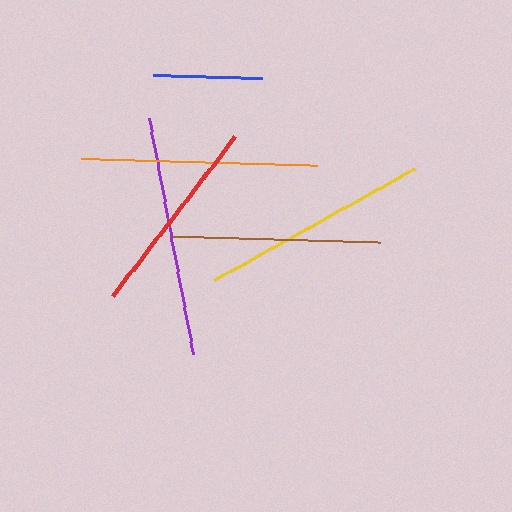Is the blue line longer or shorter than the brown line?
The brown line is longer than the blue line.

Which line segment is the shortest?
The blue line is the shortest at approximately 109 pixels.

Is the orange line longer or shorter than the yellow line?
The orange line is longer than the yellow line.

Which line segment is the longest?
The purple line is the longest at approximately 241 pixels.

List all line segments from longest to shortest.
From longest to shortest: purple, orange, yellow, brown, red, blue.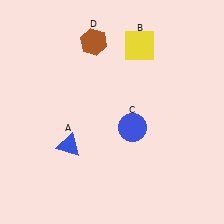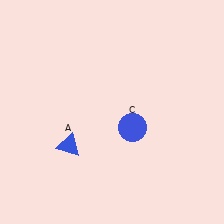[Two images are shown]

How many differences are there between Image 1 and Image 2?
There are 2 differences between the two images.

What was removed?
The yellow square (B), the brown hexagon (D) were removed in Image 2.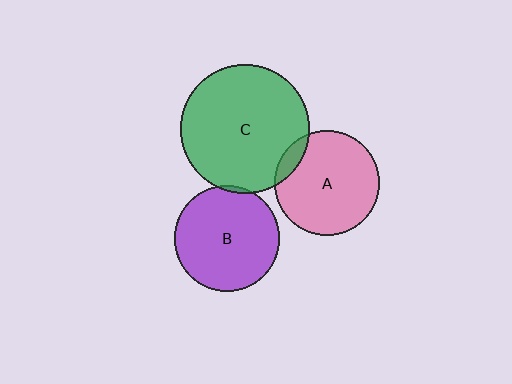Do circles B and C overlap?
Yes.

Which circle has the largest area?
Circle C (green).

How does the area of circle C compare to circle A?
Approximately 1.5 times.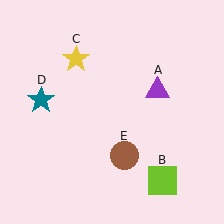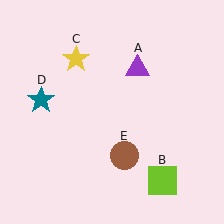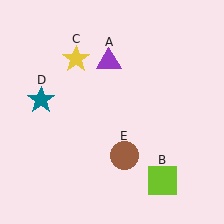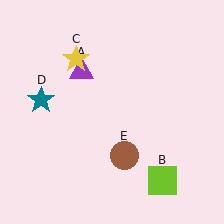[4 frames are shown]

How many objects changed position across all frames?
1 object changed position: purple triangle (object A).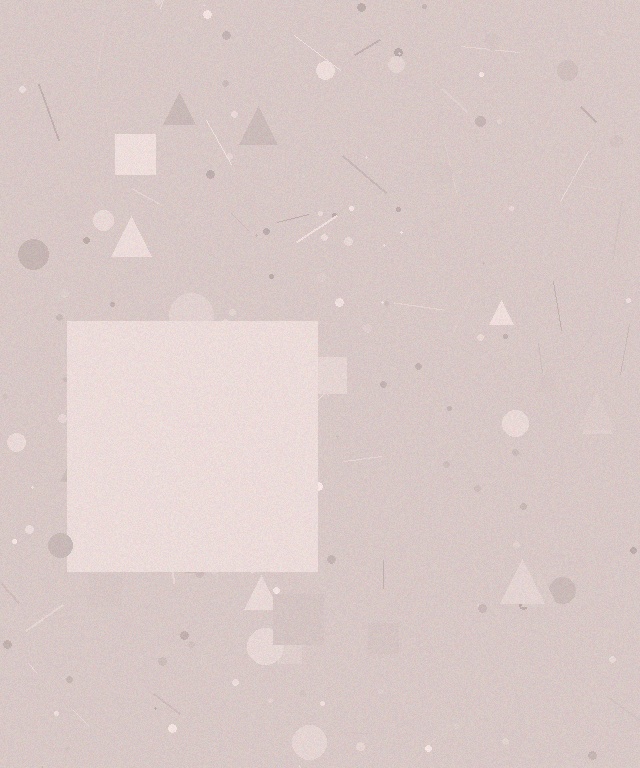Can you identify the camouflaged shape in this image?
The camouflaged shape is a square.